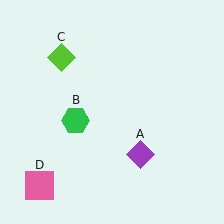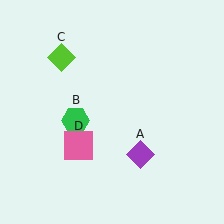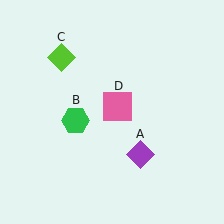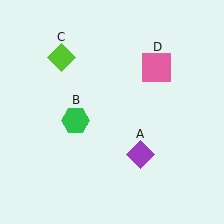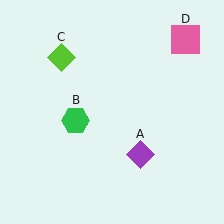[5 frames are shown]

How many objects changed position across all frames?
1 object changed position: pink square (object D).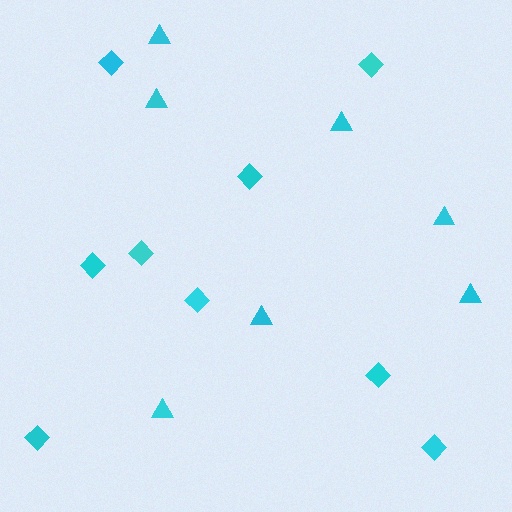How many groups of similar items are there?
There are 2 groups: one group of diamonds (9) and one group of triangles (7).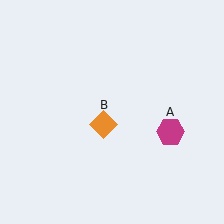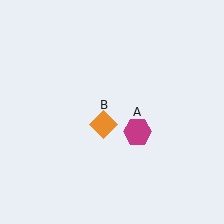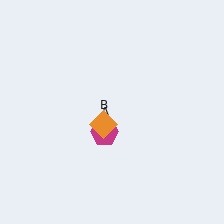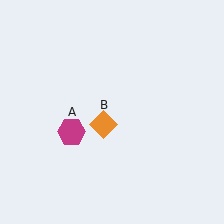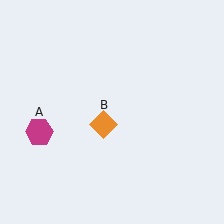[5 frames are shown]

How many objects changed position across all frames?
1 object changed position: magenta hexagon (object A).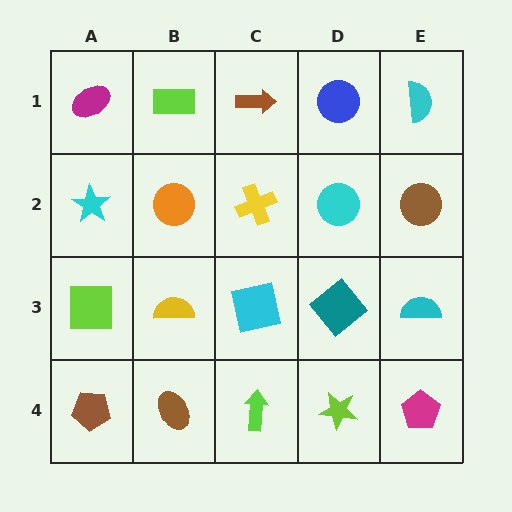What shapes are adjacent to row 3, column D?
A cyan circle (row 2, column D), a lime star (row 4, column D), a cyan square (row 3, column C), a cyan semicircle (row 3, column E).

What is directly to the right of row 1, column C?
A blue circle.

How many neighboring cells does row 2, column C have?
4.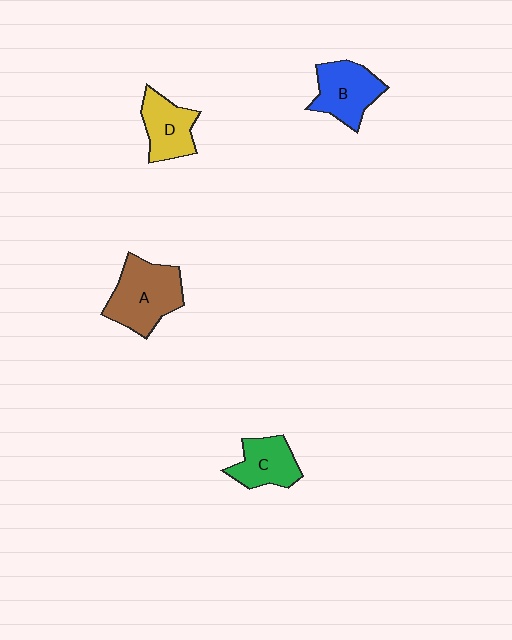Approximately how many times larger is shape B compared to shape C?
Approximately 1.2 times.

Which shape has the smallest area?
Shape C (green).